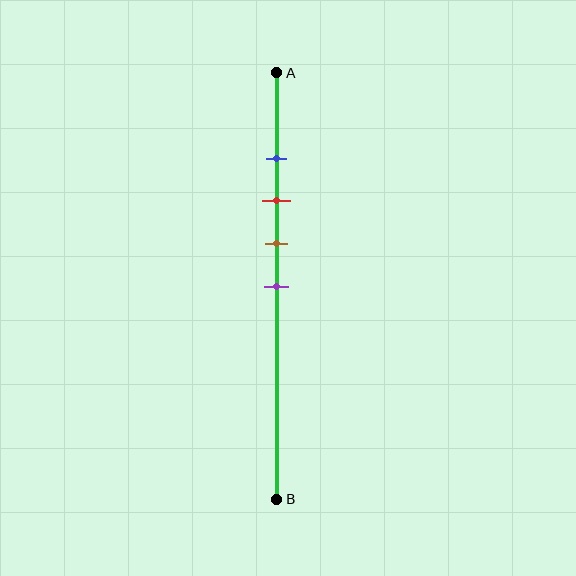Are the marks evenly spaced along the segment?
Yes, the marks are approximately evenly spaced.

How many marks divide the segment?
There are 4 marks dividing the segment.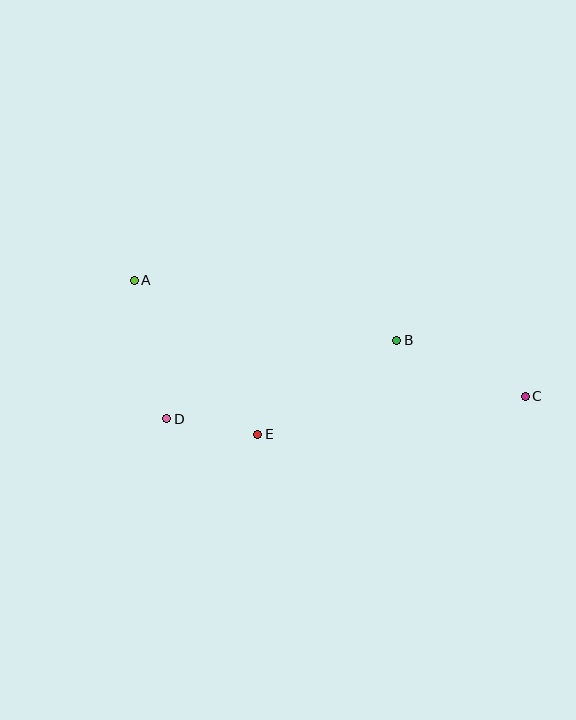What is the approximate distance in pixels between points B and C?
The distance between B and C is approximately 140 pixels.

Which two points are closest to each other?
Points D and E are closest to each other.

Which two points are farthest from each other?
Points A and C are farthest from each other.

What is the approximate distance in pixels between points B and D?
The distance between B and D is approximately 243 pixels.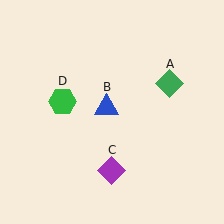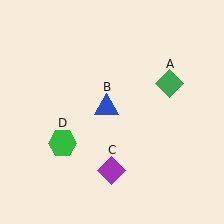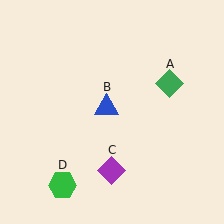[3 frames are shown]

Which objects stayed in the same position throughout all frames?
Green diamond (object A) and blue triangle (object B) and purple diamond (object C) remained stationary.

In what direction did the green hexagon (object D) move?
The green hexagon (object D) moved down.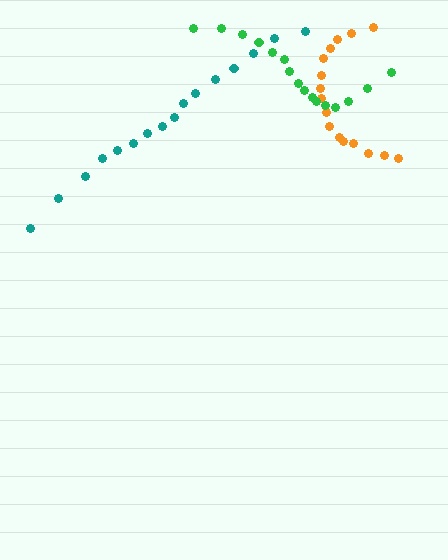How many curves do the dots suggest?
There are 3 distinct paths.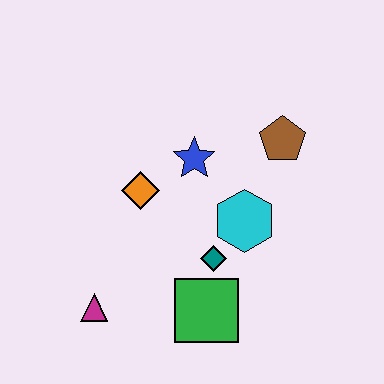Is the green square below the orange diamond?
Yes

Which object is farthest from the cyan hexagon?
The magenta triangle is farthest from the cyan hexagon.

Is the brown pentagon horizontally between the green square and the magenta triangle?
No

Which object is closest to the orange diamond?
The blue star is closest to the orange diamond.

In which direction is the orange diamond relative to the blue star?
The orange diamond is to the left of the blue star.